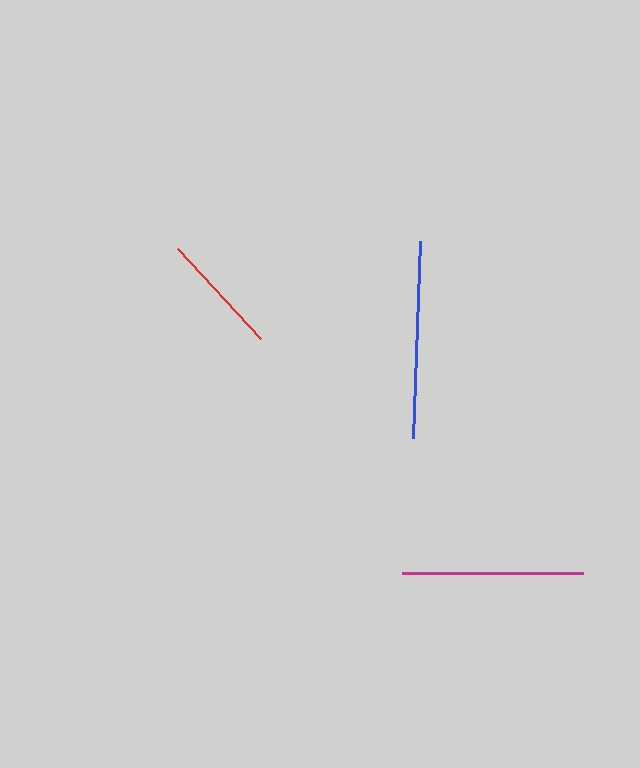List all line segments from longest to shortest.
From longest to shortest: blue, magenta, red.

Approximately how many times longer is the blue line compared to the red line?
The blue line is approximately 1.6 times the length of the red line.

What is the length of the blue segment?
The blue segment is approximately 197 pixels long.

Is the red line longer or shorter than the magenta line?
The magenta line is longer than the red line.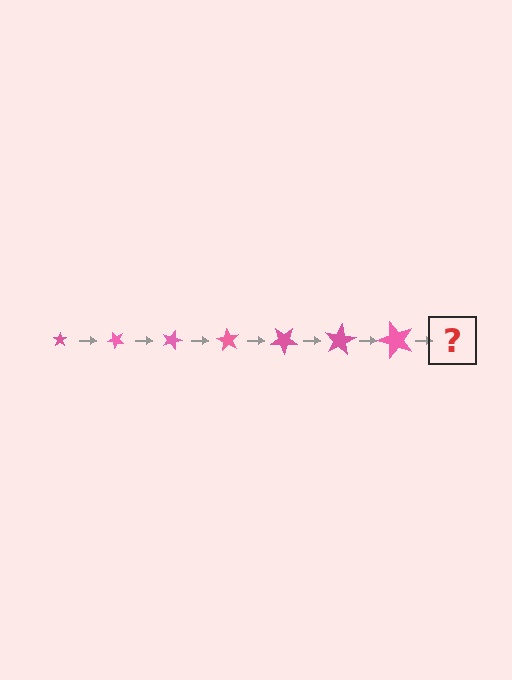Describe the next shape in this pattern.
It should be a star, larger than the previous one and rotated 315 degrees from the start.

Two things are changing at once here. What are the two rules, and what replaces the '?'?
The two rules are that the star grows larger each step and it rotates 45 degrees each step. The '?' should be a star, larger than the previous one and rotated 315 degrees from the start.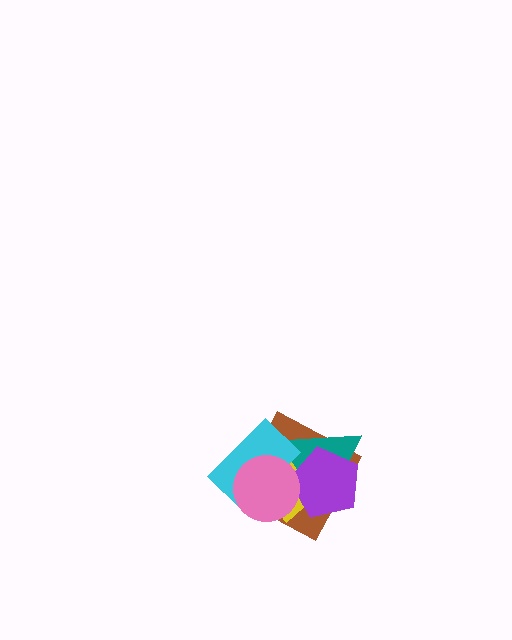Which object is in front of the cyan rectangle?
The pink circle is in front of the cyan rectangle.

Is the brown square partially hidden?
Yes, it is partially covered by another shape.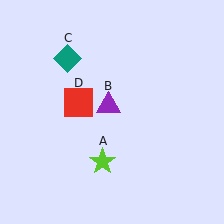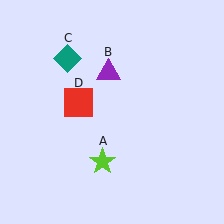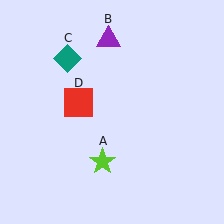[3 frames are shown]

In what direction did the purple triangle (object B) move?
The purple triangle (object B) moved up.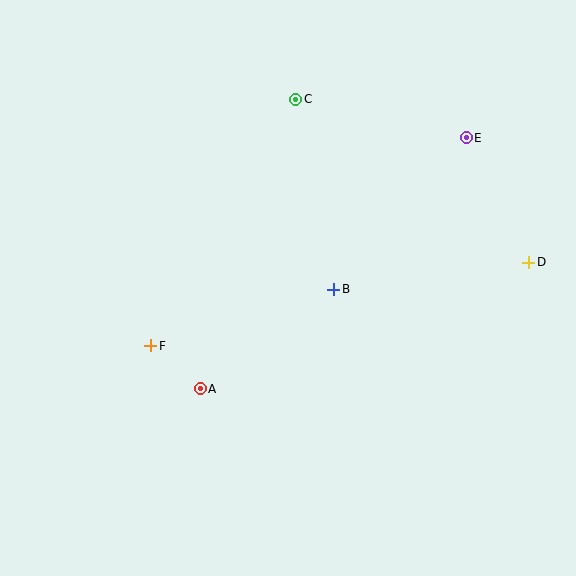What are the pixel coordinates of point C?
Point C is at (296, 99).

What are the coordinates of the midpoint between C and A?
The midpoint between C and A is at (248, 244).